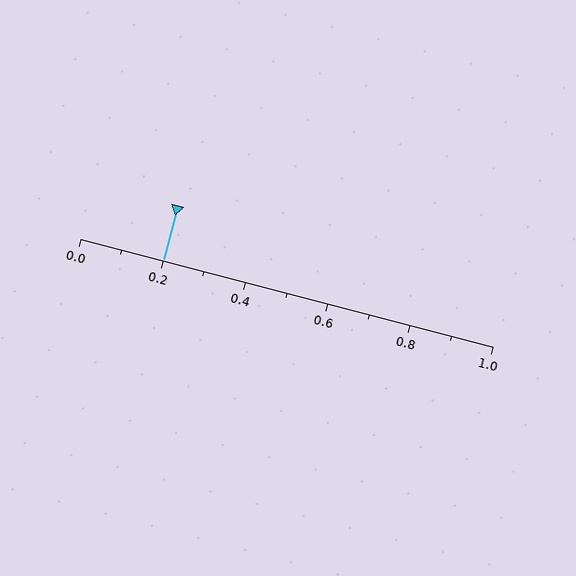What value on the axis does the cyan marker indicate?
The marker indicates approximately 0.2.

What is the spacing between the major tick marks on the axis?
The major ticks are spaced 0.2 apart.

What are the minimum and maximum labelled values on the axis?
The axis runs from 0.0 to 1.0.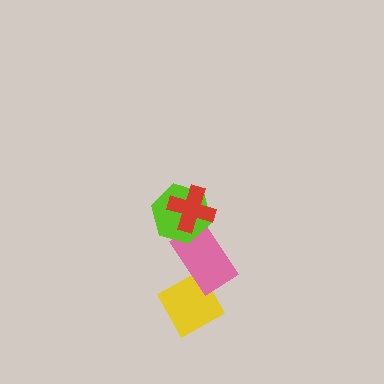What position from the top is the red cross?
The red cross is 1st from the top.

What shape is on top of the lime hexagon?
The red cross is on top of the lime hexagon.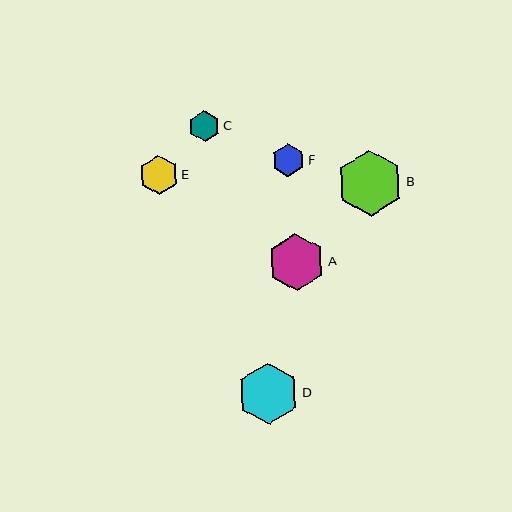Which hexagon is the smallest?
Hexagon C is the smallest with a size of approximately 31 pixels.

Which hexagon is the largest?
Hexagon B is the largest with a size of approximately 66 pixels.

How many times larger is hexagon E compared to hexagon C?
Hexagon E is approximately 1.3 times the size of hexagon C.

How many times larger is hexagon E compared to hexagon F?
Hexagon E is approximately 1.2 times the size of hexagon F.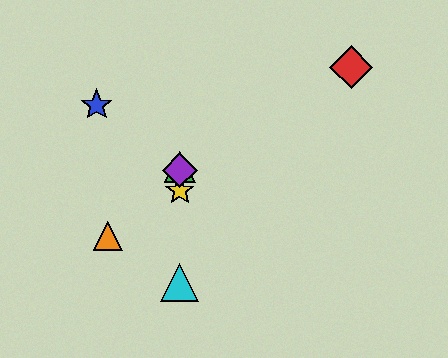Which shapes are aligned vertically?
The green triangle, the yellow star, the purple diamond, the cyan triangle are aligned vertically.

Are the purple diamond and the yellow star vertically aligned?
Yes, both are at x≈180.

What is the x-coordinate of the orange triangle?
The orange triangle is at x≈108.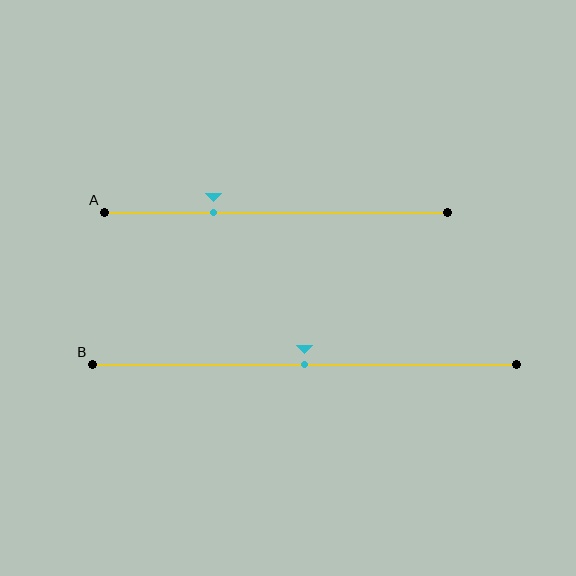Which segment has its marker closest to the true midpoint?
Segment B has its marker closest to the true midpoint.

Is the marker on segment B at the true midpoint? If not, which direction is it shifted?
Yes, the marker on segment B is at the true midpoint.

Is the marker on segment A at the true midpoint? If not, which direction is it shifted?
No, the marker on segment A is shifted to the left by about 18% of the segment length.